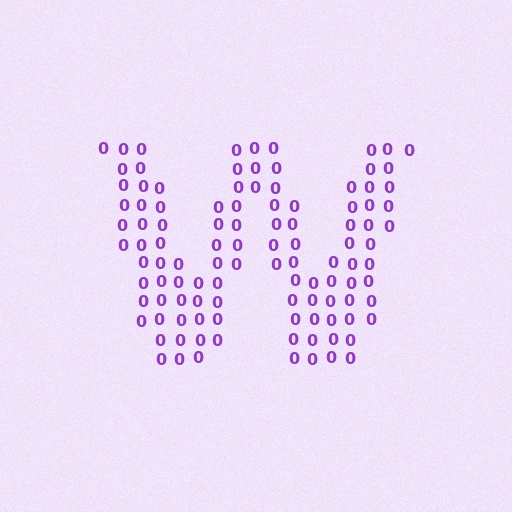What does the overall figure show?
The overall figure shows the letter W.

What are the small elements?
The small elements are digit 0's.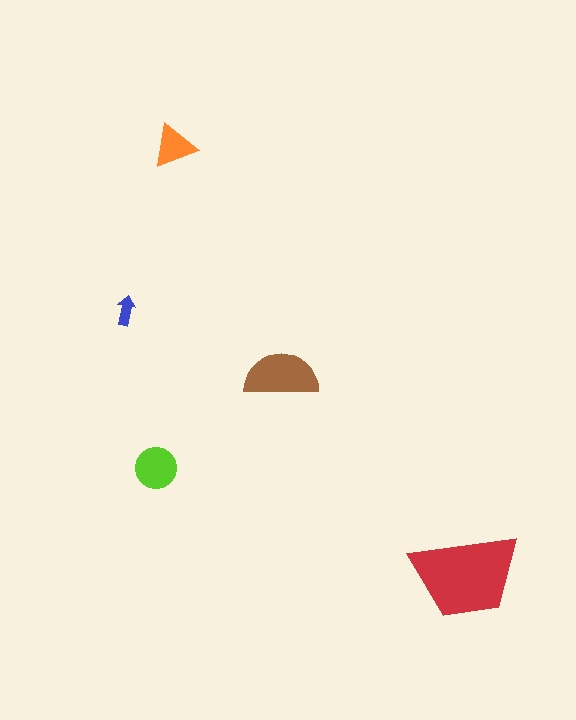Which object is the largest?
The red trapezoid.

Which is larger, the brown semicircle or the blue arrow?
The brown semicircle.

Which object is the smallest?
The blue arrow.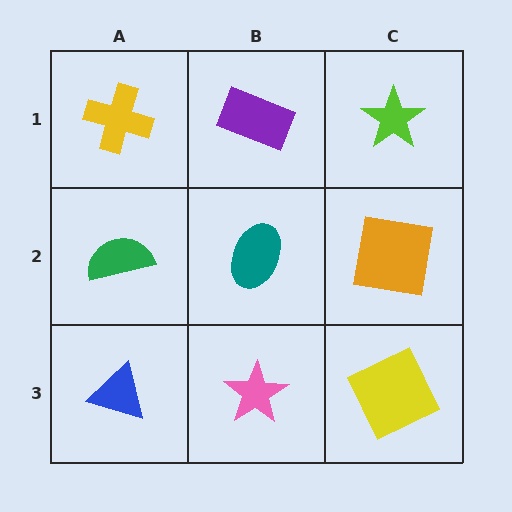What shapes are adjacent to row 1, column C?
An orange square (row 2, column C), a purple rectangle (row 1, column B).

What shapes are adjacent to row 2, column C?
A lime star (row 1, column C), a yellow square (row 3, column C), a teal ellipse (row 2, column B).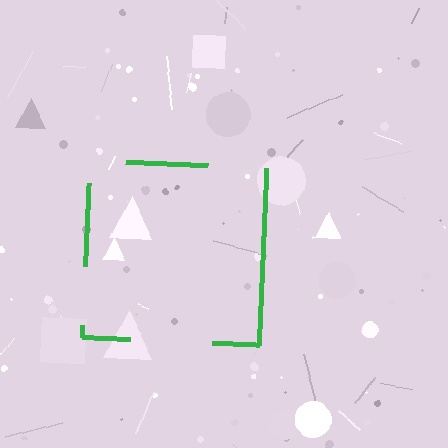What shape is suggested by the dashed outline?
The dashed outline suggests a square.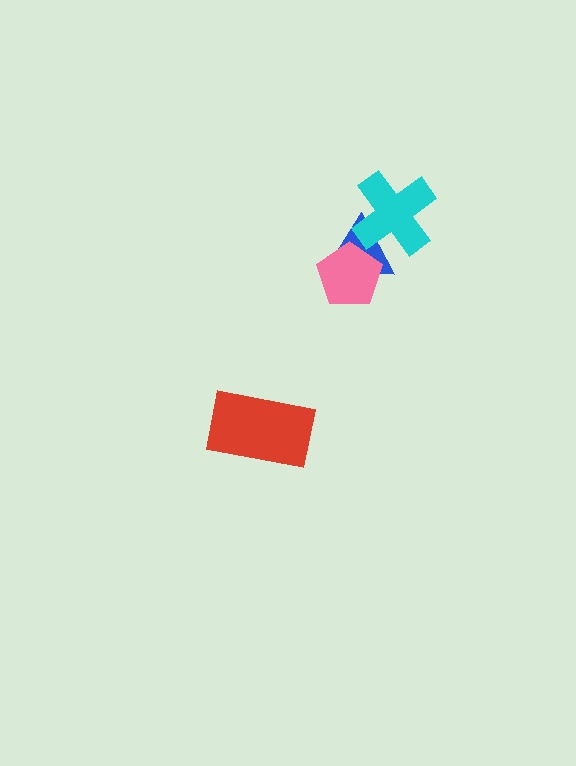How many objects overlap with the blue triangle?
2 objects overlap with the blue triangle.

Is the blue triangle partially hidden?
Yes, it is partially covered by another shape.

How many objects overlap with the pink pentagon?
1 object overlaps with the pink pentagon.